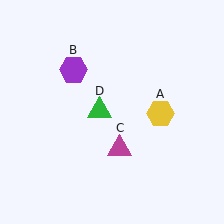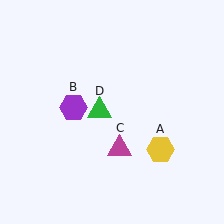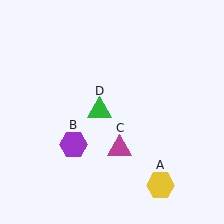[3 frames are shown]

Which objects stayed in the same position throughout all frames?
Magenta triangle (object C) and green triangle (object D) remained stationary.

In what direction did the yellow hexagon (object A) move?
The yellow hexagon (object A) moved down.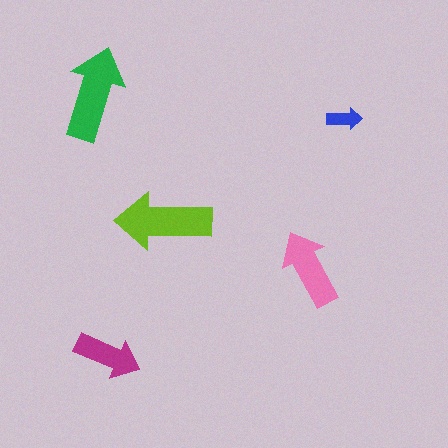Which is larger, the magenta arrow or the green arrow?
The green one.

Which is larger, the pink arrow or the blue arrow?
The pink one.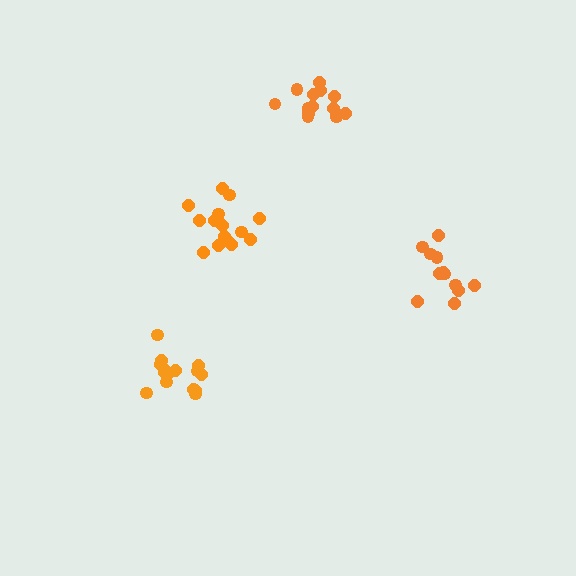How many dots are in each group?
Group 1: 16 dots, Group 2: 16 dots, Group 3: 12 dots, Group 4: 16 dots (60 total).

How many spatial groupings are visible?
There are 4 spatial groupings.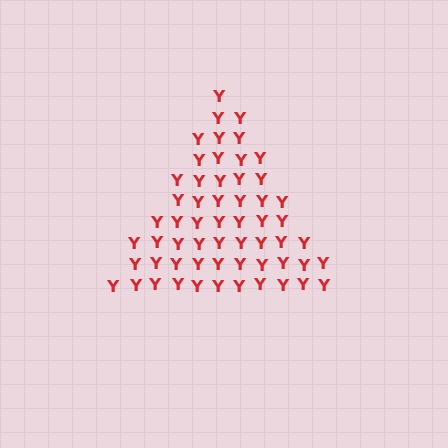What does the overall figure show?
The overall figure shows a triangle.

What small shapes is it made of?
It is made of small letter Y's.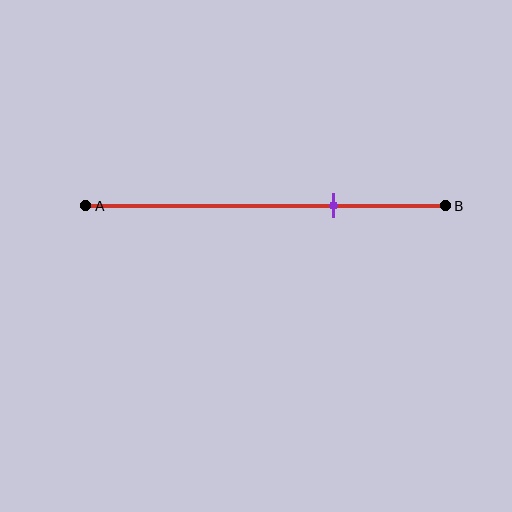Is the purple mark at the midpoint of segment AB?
No, the mark is at about 70% from A, not at the 50% midpoint.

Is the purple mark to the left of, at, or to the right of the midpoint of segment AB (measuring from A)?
The purple mark is to the right of the midpoint of segment AB.